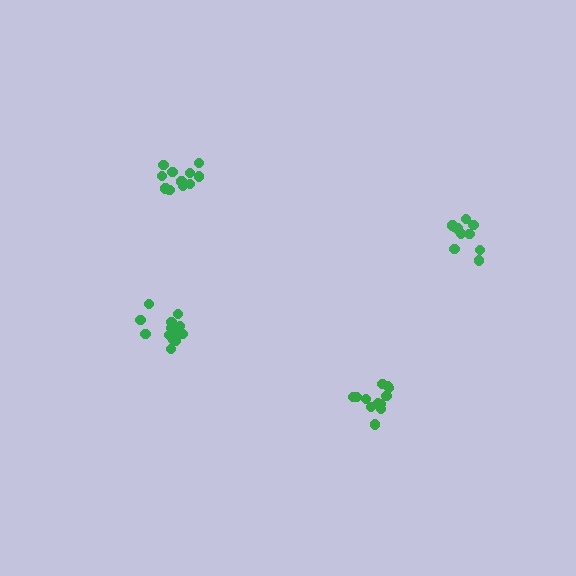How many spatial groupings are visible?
There are 4 spatial groupings.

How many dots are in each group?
Group 1: 14 dots, Group 2: 12 dots, Group 3: 10 dots, Group 4: 11 dots (47 total).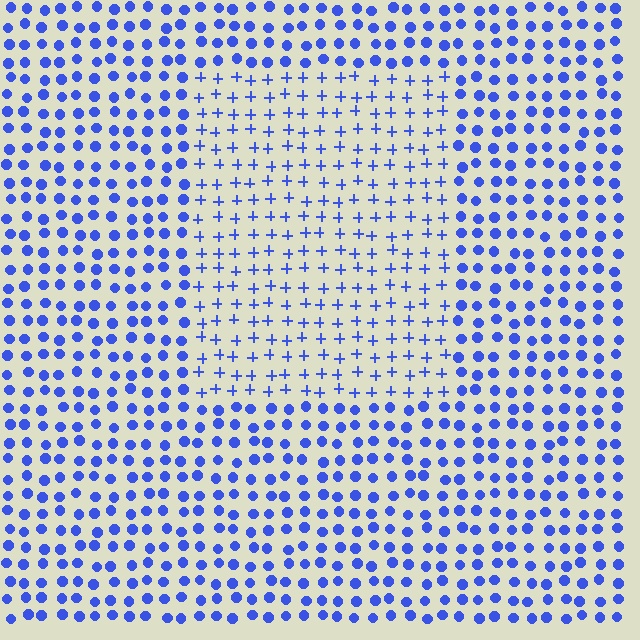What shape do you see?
I see a rectangle.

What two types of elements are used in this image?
The image uses plus signs inside the rectangle region and circles outside it.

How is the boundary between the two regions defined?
The boundary is defined by a change in element shape: plus signs inside vs. circles outside. All elements share the same color and spacing.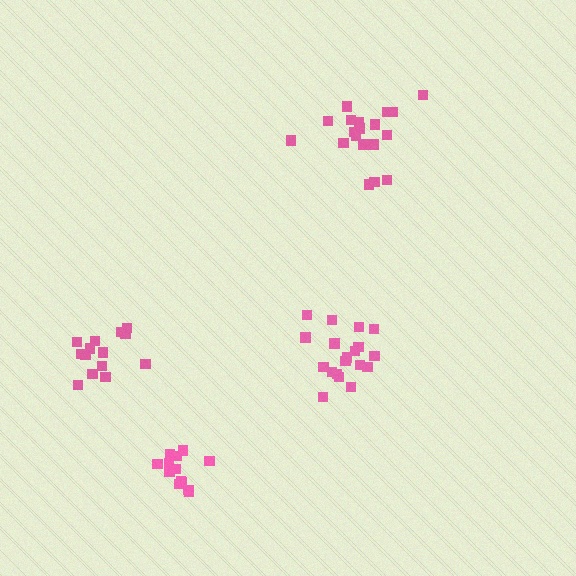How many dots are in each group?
Group 1: 14 dots, Group 2: 19 dots, Group 3: 13 dots, Group 4: 19 dots (65 total).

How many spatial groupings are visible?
There are 4 spatial groupings.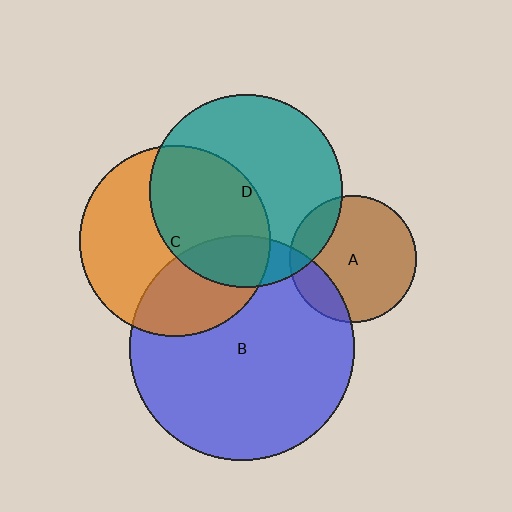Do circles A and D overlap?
Yes.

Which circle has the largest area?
Circle B (blue).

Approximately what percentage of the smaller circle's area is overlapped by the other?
Approximately 15%.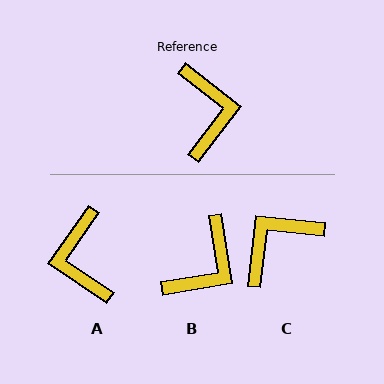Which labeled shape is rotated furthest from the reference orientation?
A, about 177 degrees away.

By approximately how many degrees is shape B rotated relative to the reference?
Approximately 43 degrees clockwise.